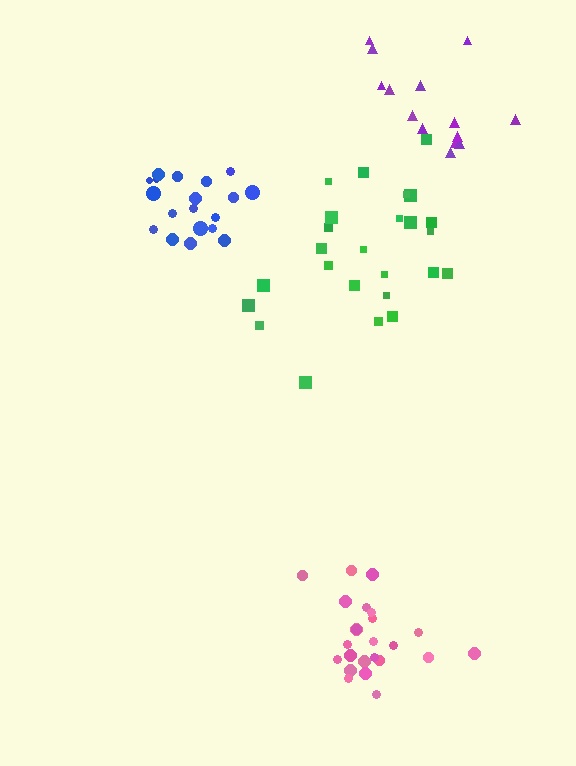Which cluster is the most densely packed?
Pink.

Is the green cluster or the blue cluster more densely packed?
Blue.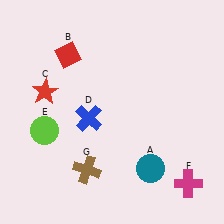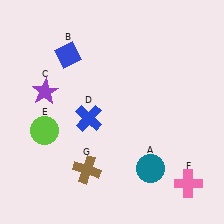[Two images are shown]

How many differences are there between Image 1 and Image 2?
There are 3 differences between the two images.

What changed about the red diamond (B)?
In Image 1, B is red. In Image 2, it changed to blue.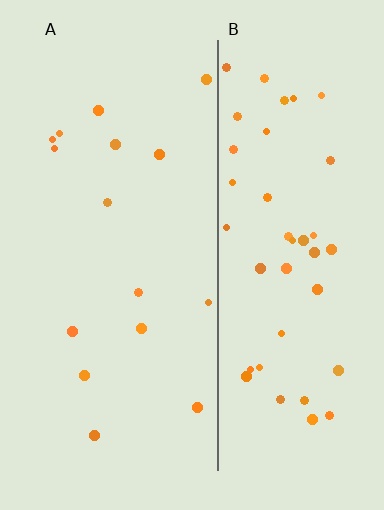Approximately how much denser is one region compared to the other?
Approximately 2.9× — region B over region A.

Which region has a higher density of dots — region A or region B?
B (the right).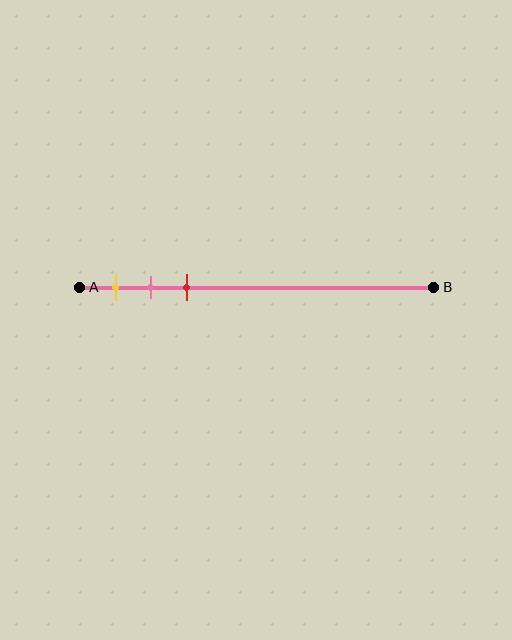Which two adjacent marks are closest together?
The pink and red marks are the closest adjacent pair.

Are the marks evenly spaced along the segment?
Yes, the marks are approximately evenly spaced.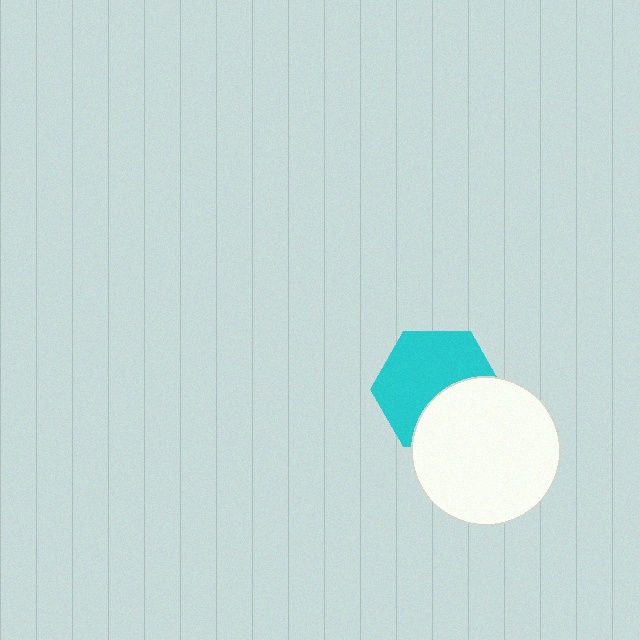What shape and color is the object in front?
The object in front is a white circle.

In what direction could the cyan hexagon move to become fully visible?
The cyan hexagon could move up. That would shift it out from behind the white circle entirely.